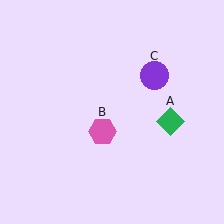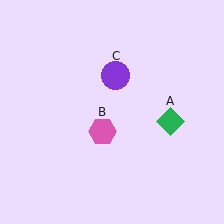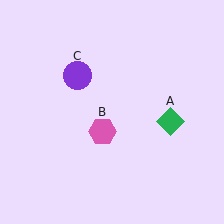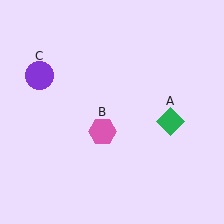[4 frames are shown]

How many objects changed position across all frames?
1 object changed position: purple circle (object C).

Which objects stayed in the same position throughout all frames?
Green diamond (object A) and pink hexagon (object B) remained stationary.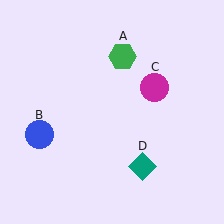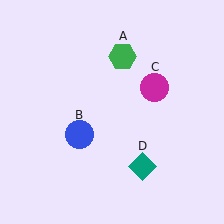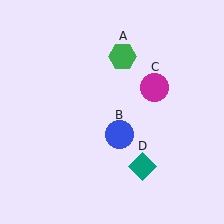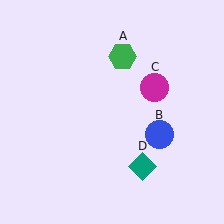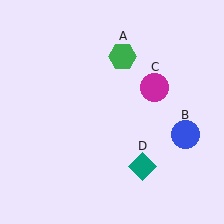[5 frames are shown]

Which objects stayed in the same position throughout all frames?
Green hexagon (object A) and magenta circle (object C) and teal diamond (object D) remained stationary.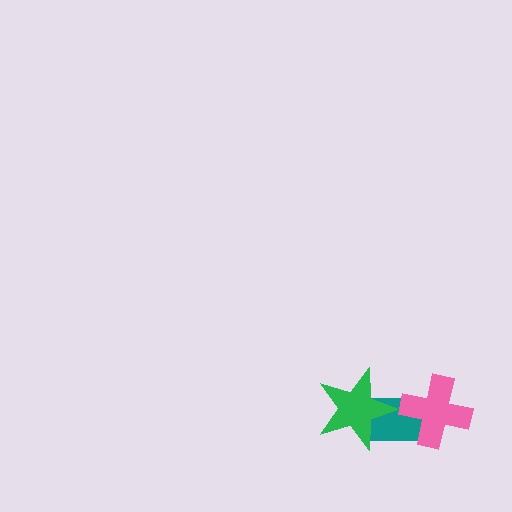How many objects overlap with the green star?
1 object overlaps with the green star.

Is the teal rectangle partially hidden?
Yes, it is partially covered by another shape.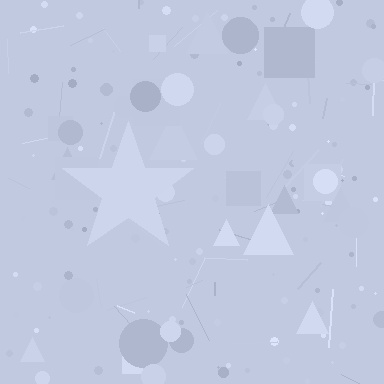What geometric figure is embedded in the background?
A star is embedded in the background.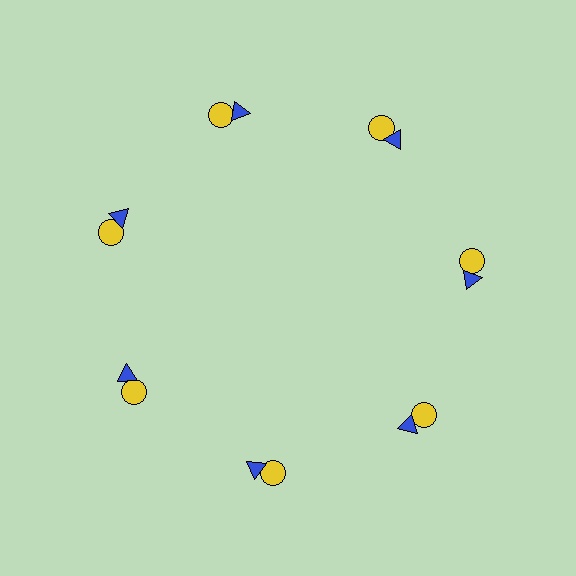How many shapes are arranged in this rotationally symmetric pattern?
There are 14 shapes, arranged in 7 groups of 2.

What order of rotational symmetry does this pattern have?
This pattern has 7-fold rotational symmetry.